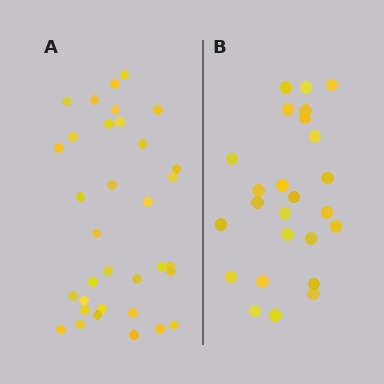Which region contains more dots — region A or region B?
Region A (the left region) has more dots.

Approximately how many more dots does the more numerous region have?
Region A has roughly 8 or so more dots than region B.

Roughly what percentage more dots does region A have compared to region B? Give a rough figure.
About 35% more.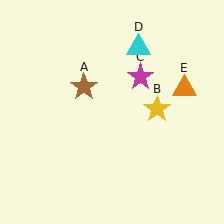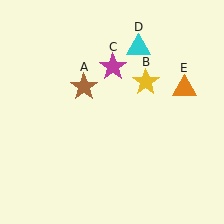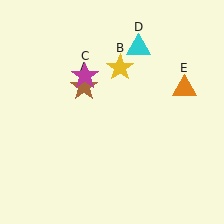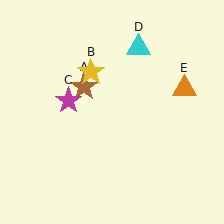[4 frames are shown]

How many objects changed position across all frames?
2 objects changed position: yellow star (object B), magenta star (object C).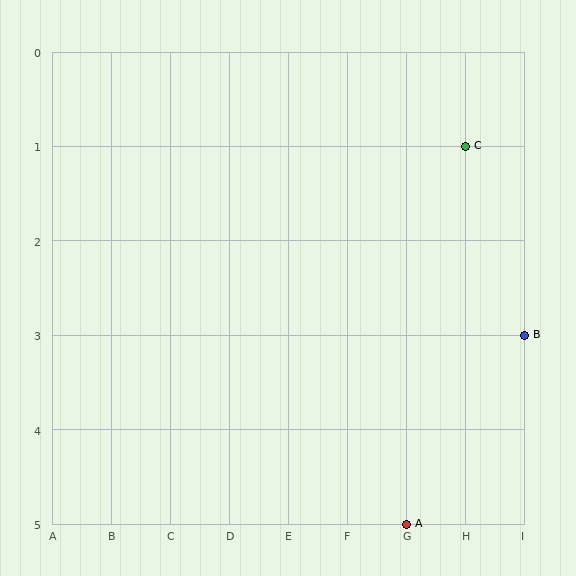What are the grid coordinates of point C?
Point C is at grid coordinates (H, 1).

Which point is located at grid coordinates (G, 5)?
Point A is at (G, 5).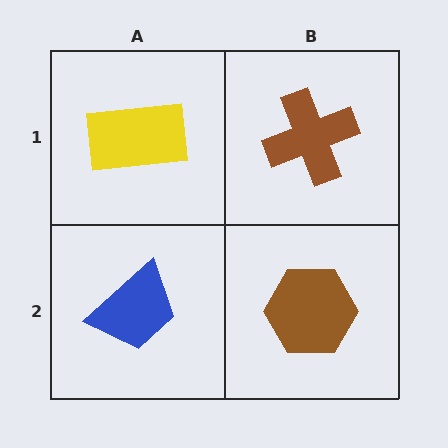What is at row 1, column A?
A yellow rectangle.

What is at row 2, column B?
A brown hexagon.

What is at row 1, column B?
A brown cross.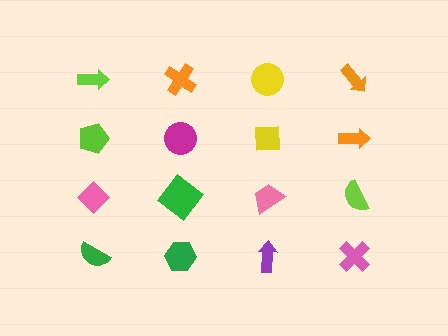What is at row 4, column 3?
A purple arrow.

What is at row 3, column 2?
A green diamond.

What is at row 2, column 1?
A lime pentagon.